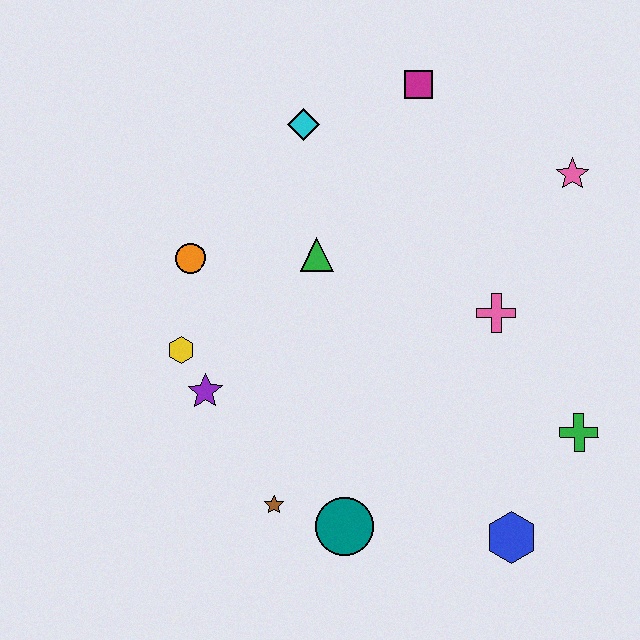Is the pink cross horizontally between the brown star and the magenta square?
No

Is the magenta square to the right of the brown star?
Yes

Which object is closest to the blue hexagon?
The green cross is closest to the blue hexagon.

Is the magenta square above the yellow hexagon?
Yes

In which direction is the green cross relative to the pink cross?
The green cross is below the pink cross.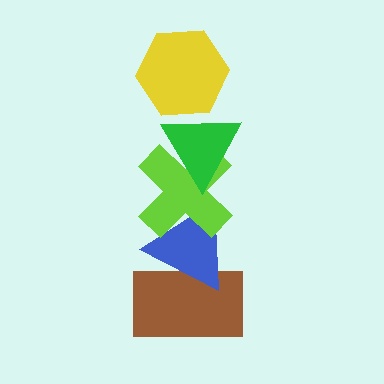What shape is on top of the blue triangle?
The lime cross is on top of the blue triangle.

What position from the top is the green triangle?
The green triangle is 2nd from the top.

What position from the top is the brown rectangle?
The brown rectangle is 5th from the top.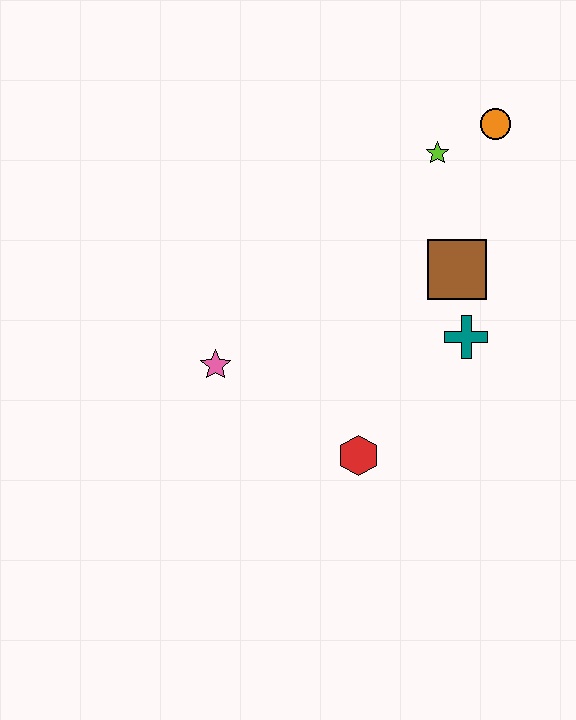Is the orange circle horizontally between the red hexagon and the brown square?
No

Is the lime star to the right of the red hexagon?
Yes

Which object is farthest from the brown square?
The pink star is farthest from the brown square.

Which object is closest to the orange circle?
The lime star is closest to the orange circle.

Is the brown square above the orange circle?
No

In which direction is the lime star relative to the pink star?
The lime star is to the right of the pink star.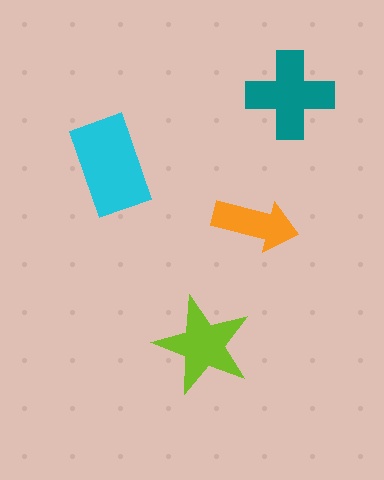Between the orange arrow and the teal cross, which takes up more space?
The teal cross.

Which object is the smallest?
The orange arrow.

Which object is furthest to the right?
The teal cross is rightmost.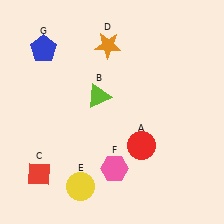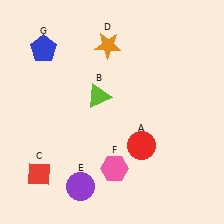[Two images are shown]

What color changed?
The circle (E) changed from yellow in Image 1 to purple in Image 2.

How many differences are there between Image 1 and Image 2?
There is 1 difference between the two images.